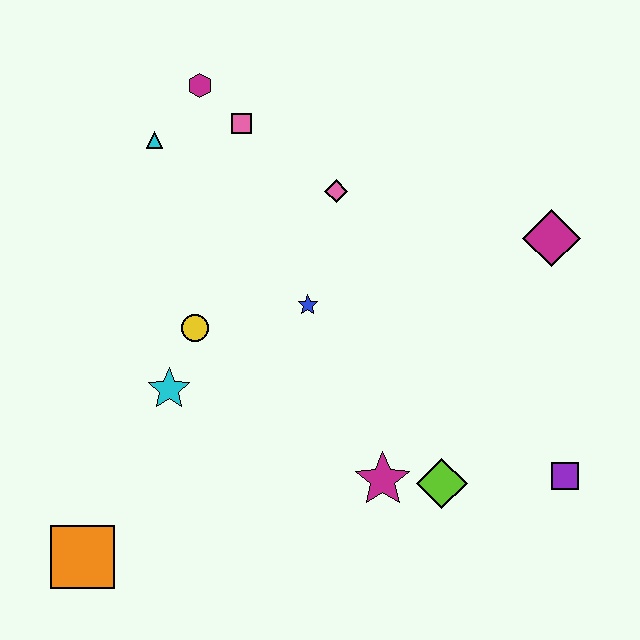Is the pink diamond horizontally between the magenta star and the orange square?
Yes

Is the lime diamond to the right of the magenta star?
Yes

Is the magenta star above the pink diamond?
No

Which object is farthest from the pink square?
The purple square is farthest from the pink square.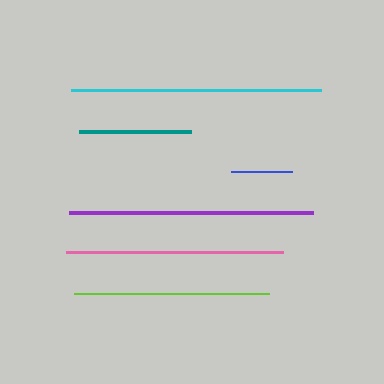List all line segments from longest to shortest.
From longest to shortest: cyan, purple, pink, lime, teal, blue.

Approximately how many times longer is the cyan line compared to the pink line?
The cyan line is approximately 1.2 times the length of the pink line.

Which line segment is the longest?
The cyan line is the longest at approximately 250 pixels.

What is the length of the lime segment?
The lime segment is approximately 195 pixels long.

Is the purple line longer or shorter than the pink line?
The purple line is longer than the pink line.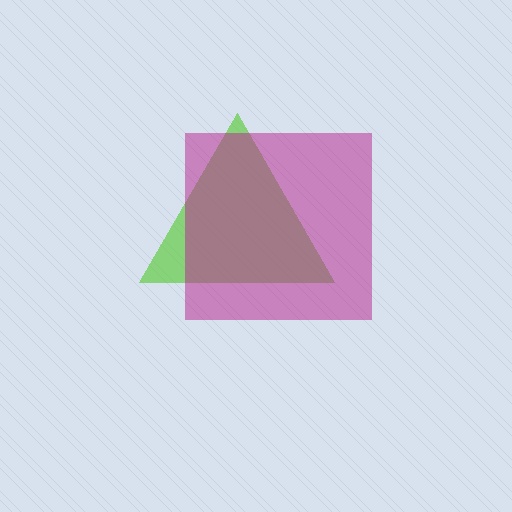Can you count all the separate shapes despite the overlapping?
Yes, there are 2 separate shapes.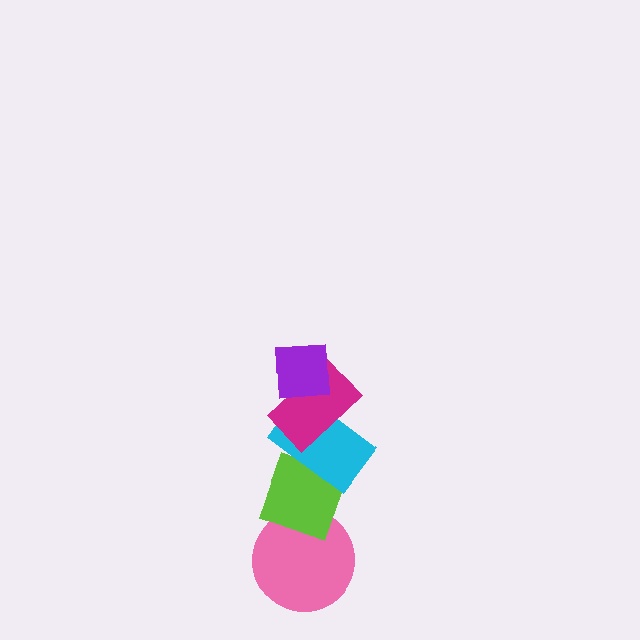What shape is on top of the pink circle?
The lime diamond is on top of the pink circle.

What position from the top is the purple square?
The purple square is 1st from the top.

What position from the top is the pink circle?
The pink circle is 5th from the top.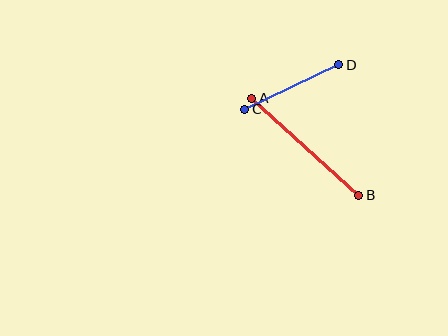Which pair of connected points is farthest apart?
Points A and B are farthest apart.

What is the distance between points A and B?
The distance is approximately 145 pixels.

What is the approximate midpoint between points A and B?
The midpoint is at approximately (305, 147) pixels.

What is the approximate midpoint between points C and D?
The midpoint is at approximately (292, 87) pixels.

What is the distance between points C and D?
The distance is approximately 104 pixels.